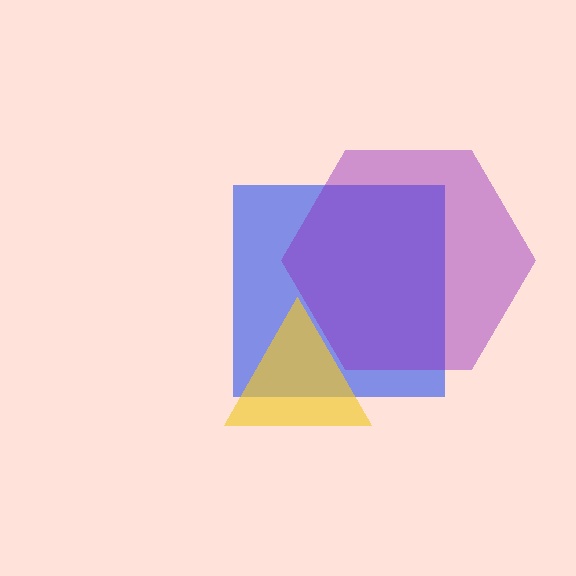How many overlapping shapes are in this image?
There are 3 overlapping shapes in the image.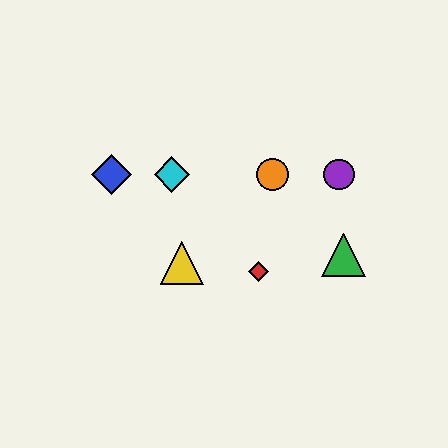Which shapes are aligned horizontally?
The blue diamond, the purple circle, the orange circle, the cyan diamond are aligned horizontally.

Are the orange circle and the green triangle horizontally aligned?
No, the orange circle is at y≈174 and the green triangle is at y≈255.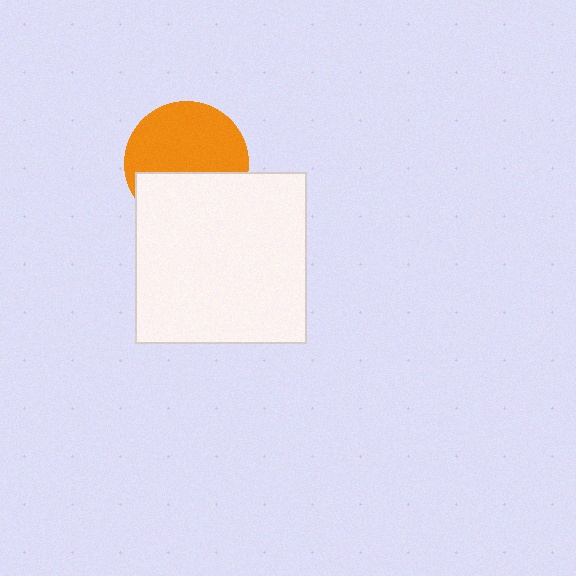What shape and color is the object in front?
The object in front is a white square.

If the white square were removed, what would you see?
You would see the complete orange circle.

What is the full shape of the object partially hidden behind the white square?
The partially hidden object is an orange circle.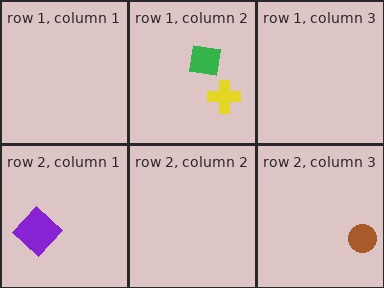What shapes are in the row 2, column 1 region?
The purple diamond.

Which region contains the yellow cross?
The row 1, column 2 region.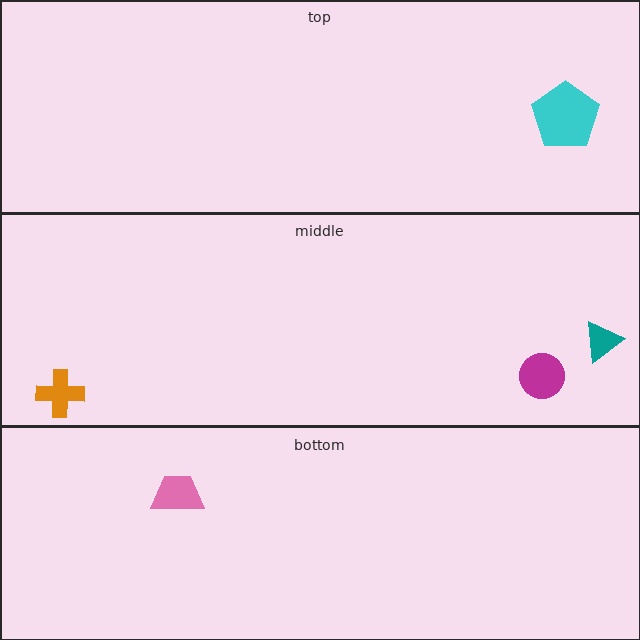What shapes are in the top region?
The cyan pentagon.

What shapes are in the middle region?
The orange cross, the magenta circle, the teal triangle.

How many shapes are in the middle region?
3.